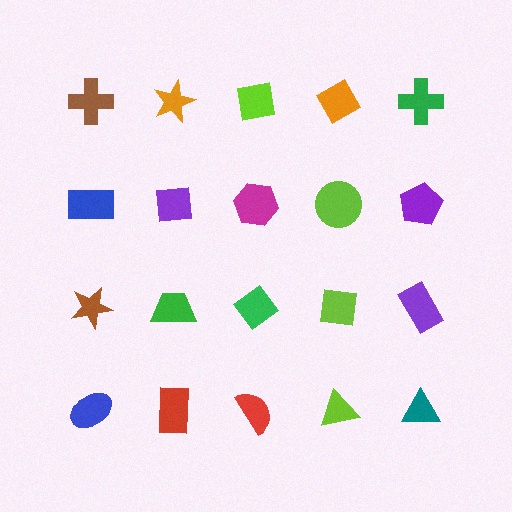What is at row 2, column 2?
A purple square.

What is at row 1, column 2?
An orange star.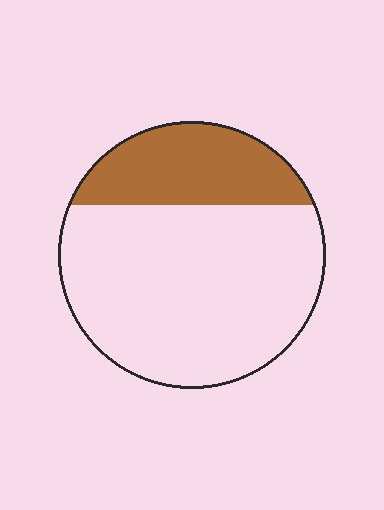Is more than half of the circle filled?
No.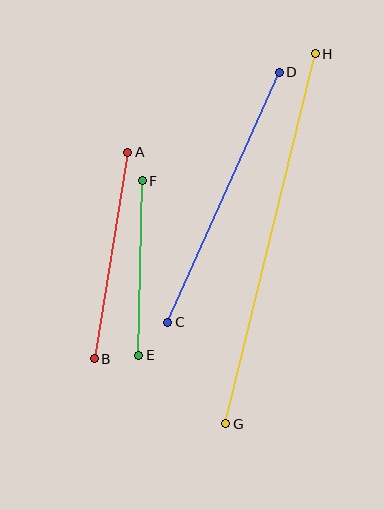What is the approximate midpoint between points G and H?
The midpoint is at approximately (271, 239) pixels.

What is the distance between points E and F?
The distance is approximately 175 pixels.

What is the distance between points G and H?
The distance is approximately 381 pixels.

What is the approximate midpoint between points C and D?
The midpoint is at approximately (224, 197) pixels.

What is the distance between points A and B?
The distance is approximately 209 pixels.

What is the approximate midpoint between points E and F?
The midpoint is at approximately (141, 268) pixels.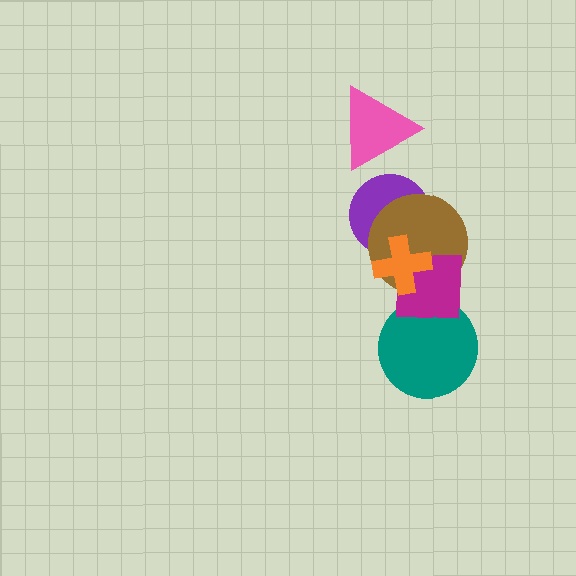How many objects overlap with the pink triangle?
0 objects overlap with the pink triangle.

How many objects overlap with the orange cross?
3 objects overlap with the orange cross.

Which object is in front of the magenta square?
The orange cross is in front of the magenta square.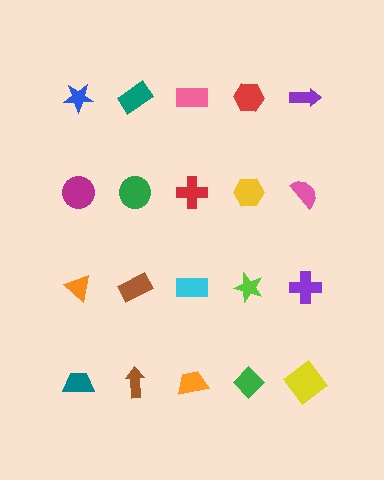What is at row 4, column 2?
A brown arrow.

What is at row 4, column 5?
A yellow diamond.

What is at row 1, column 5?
A purple arrow.